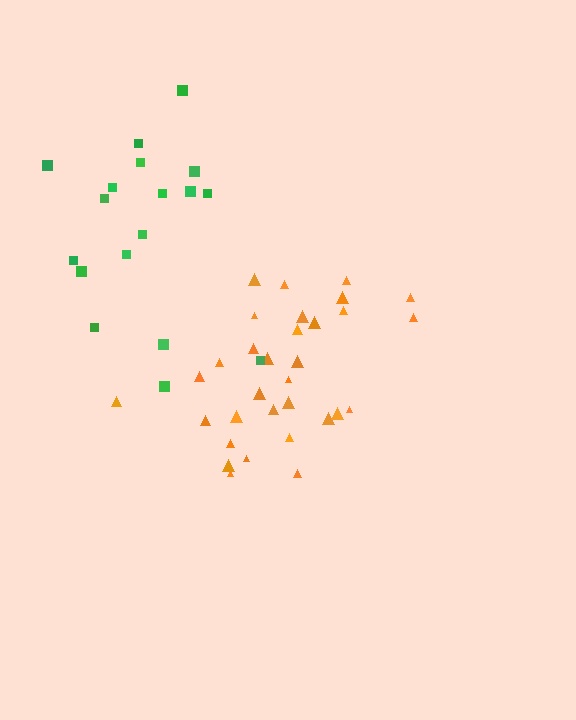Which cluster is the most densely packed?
Orange.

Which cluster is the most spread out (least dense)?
Green.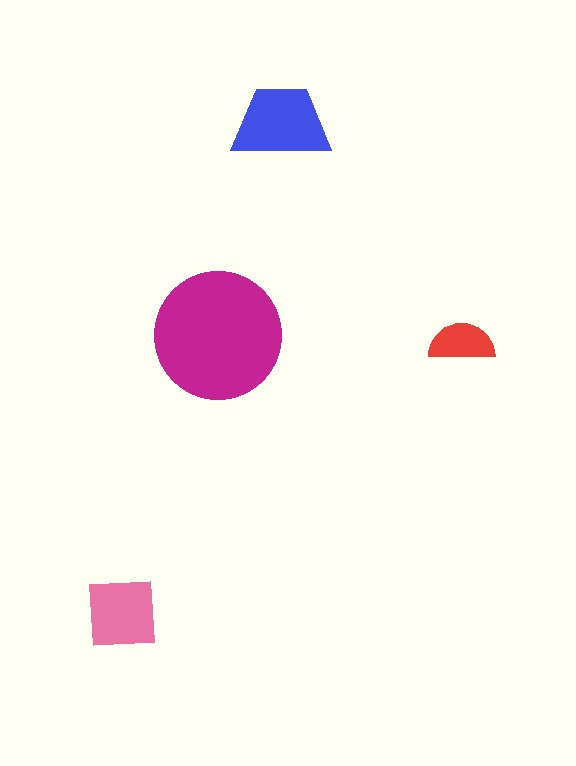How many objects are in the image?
There are 4 objects in the image.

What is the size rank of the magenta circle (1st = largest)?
1st.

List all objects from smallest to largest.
The red semicircle, the pink square, the blue trapezoid, the magenta circle.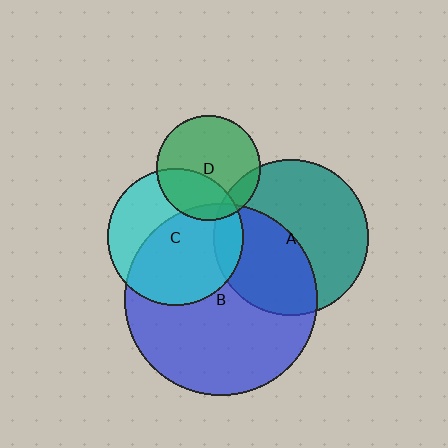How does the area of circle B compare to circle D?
Approximately 3.4 times.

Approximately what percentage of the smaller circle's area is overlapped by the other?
Approximately 30%.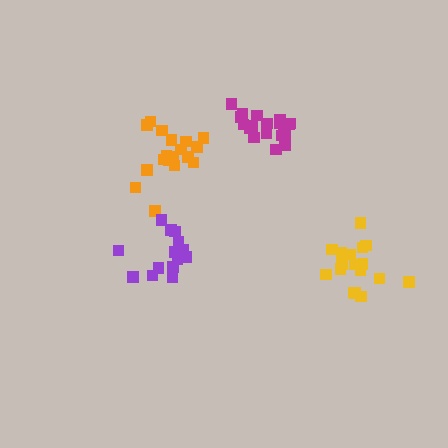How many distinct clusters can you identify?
There are 4 distinct clusters.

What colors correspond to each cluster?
The clusters are colored: orange, purple, yellow, magenta.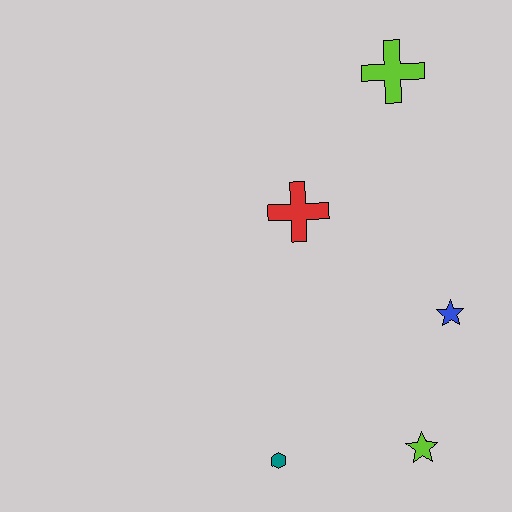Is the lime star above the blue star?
No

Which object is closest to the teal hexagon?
The lime star is closest to the teal hexagon.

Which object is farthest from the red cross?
The lime star is farthest from the red cross.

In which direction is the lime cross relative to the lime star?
The lime cross is above the lime star.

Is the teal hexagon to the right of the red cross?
No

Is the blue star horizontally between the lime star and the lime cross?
No